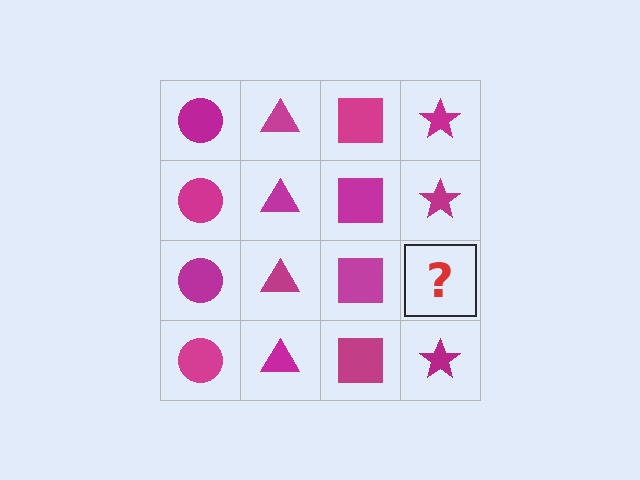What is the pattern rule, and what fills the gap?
The rule is that each column has a consistent shape. The gap should be filled with a magenta star.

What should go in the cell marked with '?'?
The missing cell should contain a magenta star.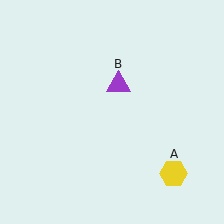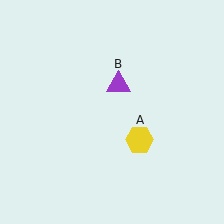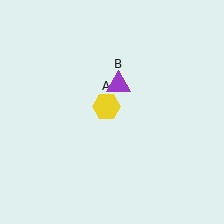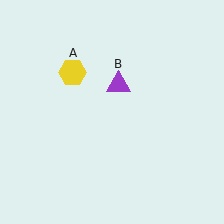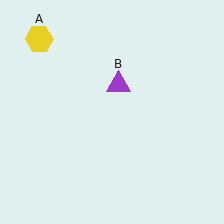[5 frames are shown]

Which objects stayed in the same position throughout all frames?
Purple triangle (object B) remained stationary.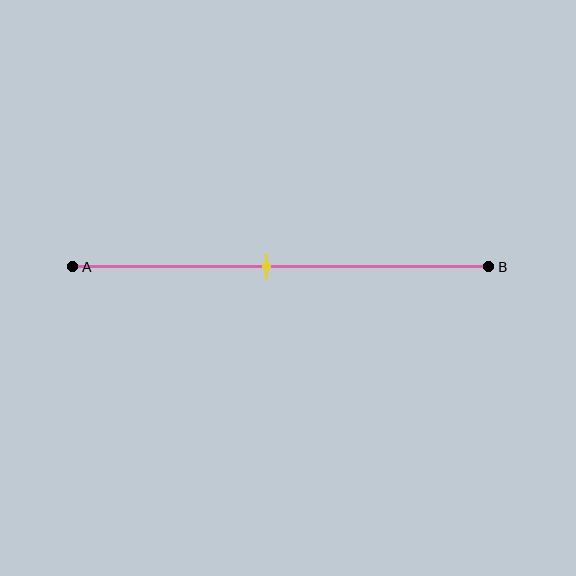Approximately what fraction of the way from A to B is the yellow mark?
The yellow mark is approximately 45% of the way from A to B.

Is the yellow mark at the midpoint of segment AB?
No, the mark is at about 45% from A, not at the 50% midpoint.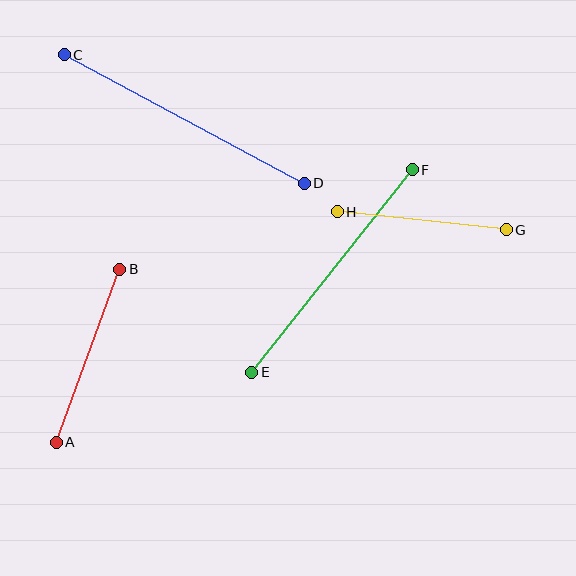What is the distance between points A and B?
The distance is approximately 184 pixels.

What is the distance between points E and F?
The distance is approximately 258 pixels.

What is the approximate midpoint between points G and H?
The midpoint is at approximately (422, 221) pixels.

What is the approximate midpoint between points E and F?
The midpoint is at approximately (332, 271) pixels.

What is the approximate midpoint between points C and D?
The midpoint is at approximately (184, 119) pixels.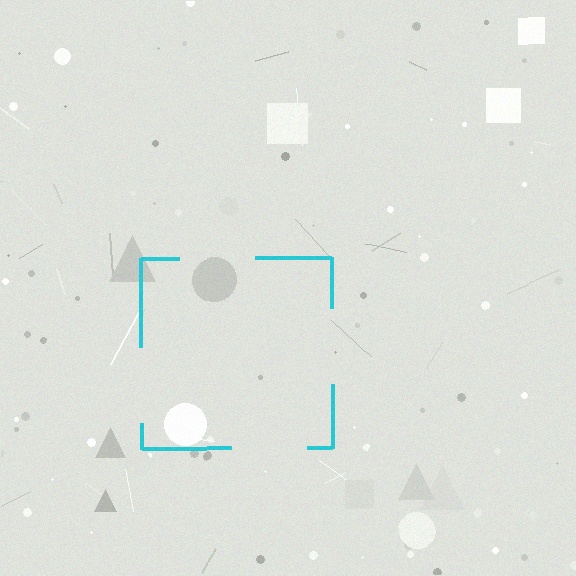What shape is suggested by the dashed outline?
The dashed outline suggests a square.